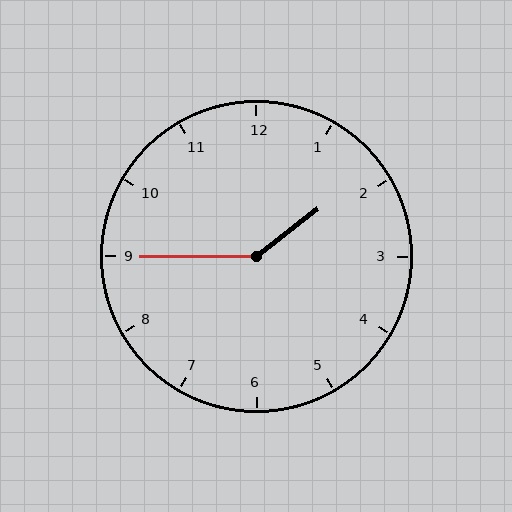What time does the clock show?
1:45.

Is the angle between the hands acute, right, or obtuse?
It is obtuse.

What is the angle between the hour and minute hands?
Approximately 142 degrees.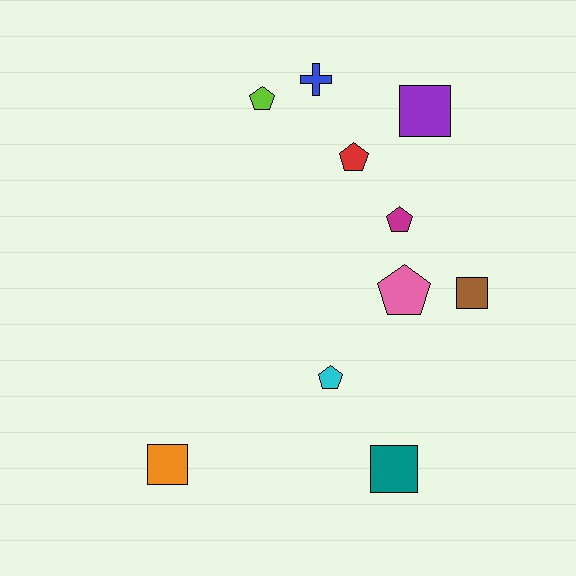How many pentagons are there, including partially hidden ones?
There are 5 pentagons.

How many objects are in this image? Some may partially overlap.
There are 10 objects.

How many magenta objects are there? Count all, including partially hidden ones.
There is 1 magenta object.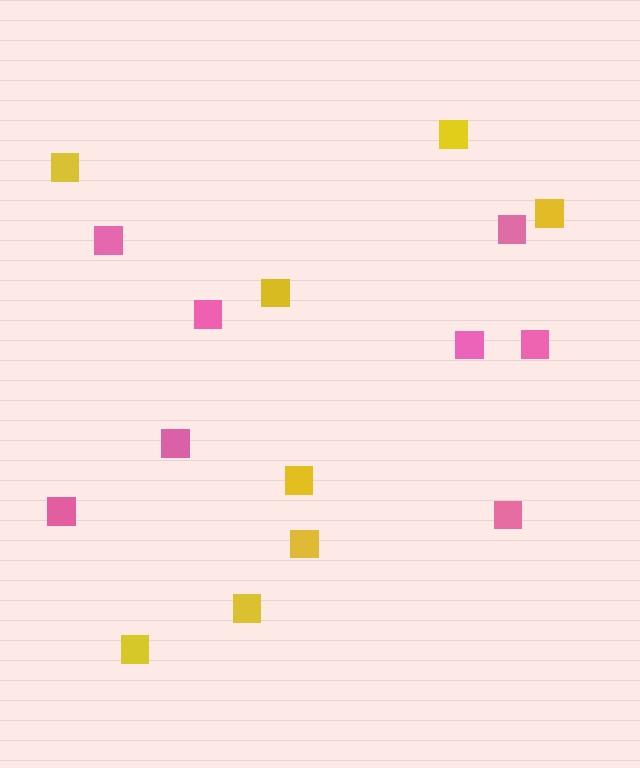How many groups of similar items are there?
There are 2 groups: one group of yellow squares (8) and one group of pink squares (8).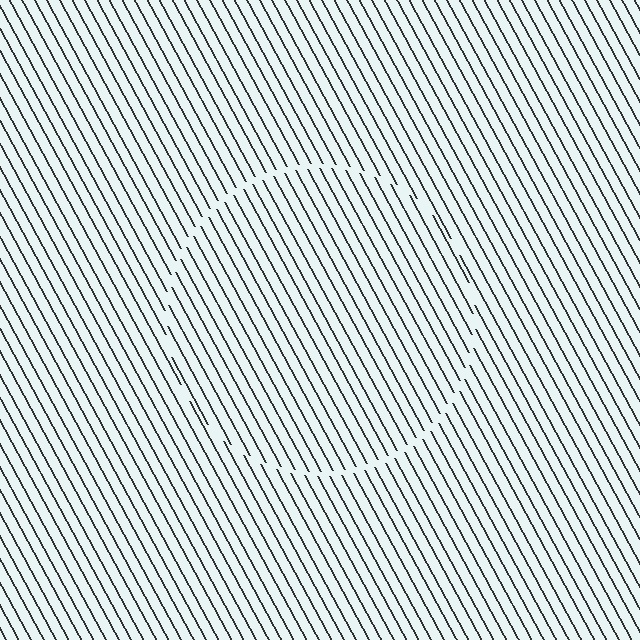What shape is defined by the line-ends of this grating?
An illusory circle. The interior of the shape contains the same grating, shifted by half a period — the contour is defined by the phase discontinuity where line-ends from the inner and outer gratings abut.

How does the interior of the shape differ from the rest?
The interior of the shape contains the same grating, shifted by half a period — the contour is defined by the phase discontinuity where line-ends from the inner and outer gratings abut.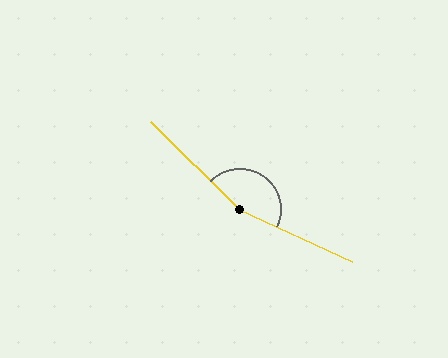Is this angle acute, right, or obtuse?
It is obtuse.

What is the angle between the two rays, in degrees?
Approximately 160 degrees.